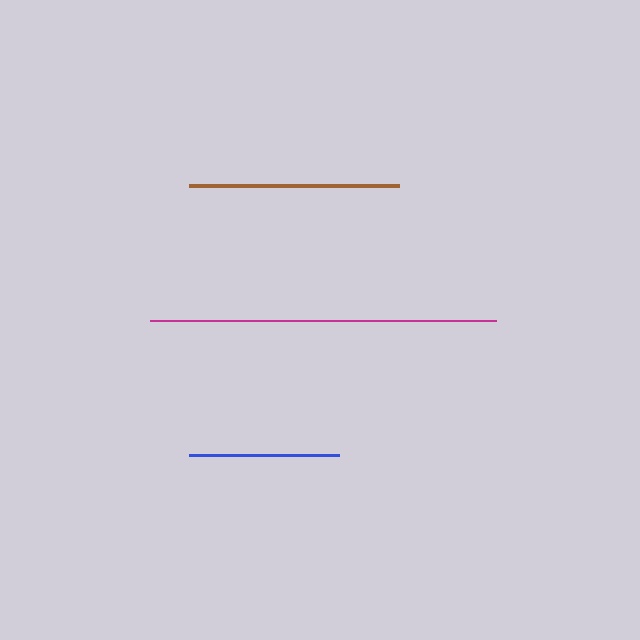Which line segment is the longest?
The magenta line is the longest at approximately 346 pixels.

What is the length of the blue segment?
The blue segment is approximately 150 pixels long.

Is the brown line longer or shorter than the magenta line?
The magenta line is longer than the brown line.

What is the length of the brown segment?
The brown segment is approximately 210 pixels long.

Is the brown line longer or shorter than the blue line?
The brown line is longer than the blue line.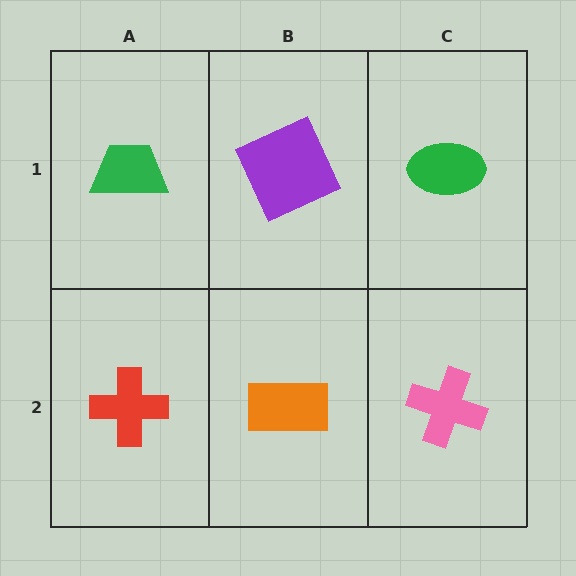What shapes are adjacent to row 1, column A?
A red cross (row 2, column A), a purple square (row 1, column B).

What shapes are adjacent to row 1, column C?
A pink cross (row 2, column C), a purple square (row 1, column B).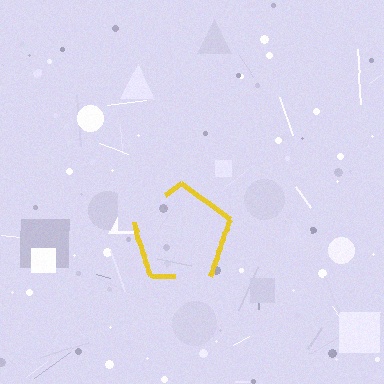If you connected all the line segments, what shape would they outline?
They would outline a pentagon.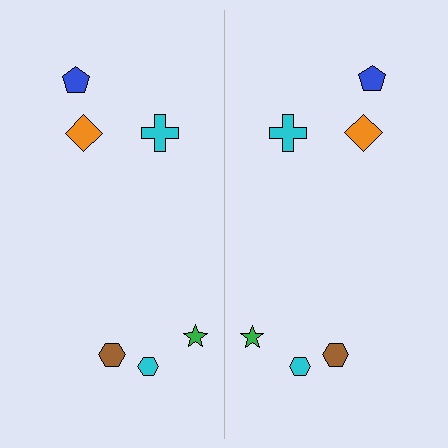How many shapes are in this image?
There are 12 shapes in this image.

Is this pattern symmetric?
Yes, this pattern has bilateral (reflection) symmetry.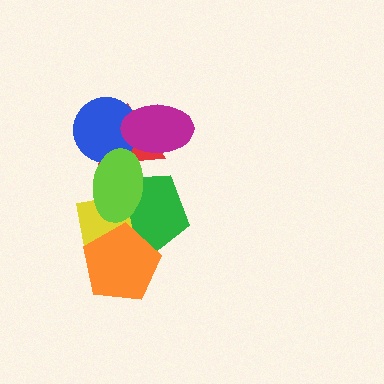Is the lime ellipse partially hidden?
No, no other shape covers it.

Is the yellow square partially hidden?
Yes, it is partially covered by another shape.